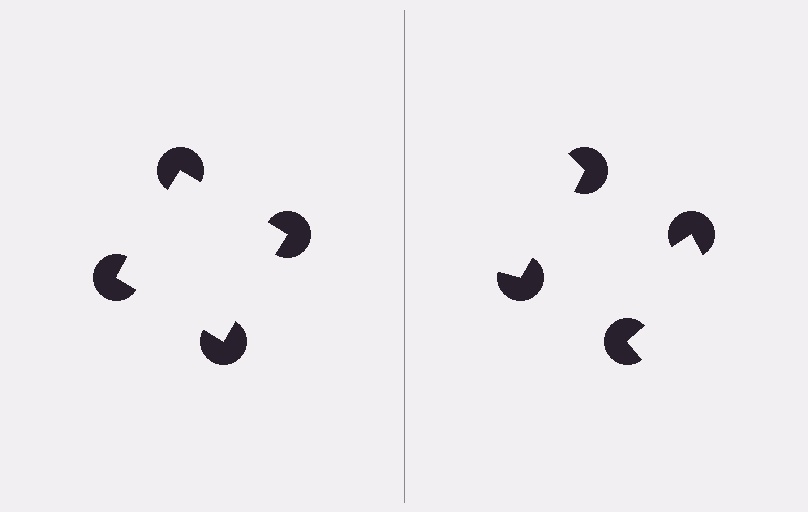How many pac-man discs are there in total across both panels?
8 — 4 on each side.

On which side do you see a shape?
An illusory square appears on the left side. On the right side the wedge cuts are rotated, so no coherent shape forms.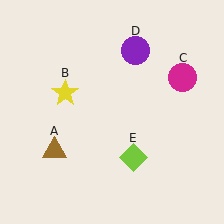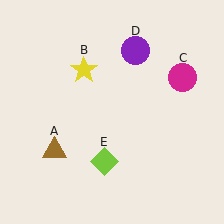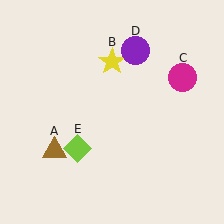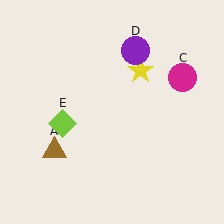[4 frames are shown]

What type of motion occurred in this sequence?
The yellow star (object B), lime diamond (object E) rotated clockwise around the center of the scene.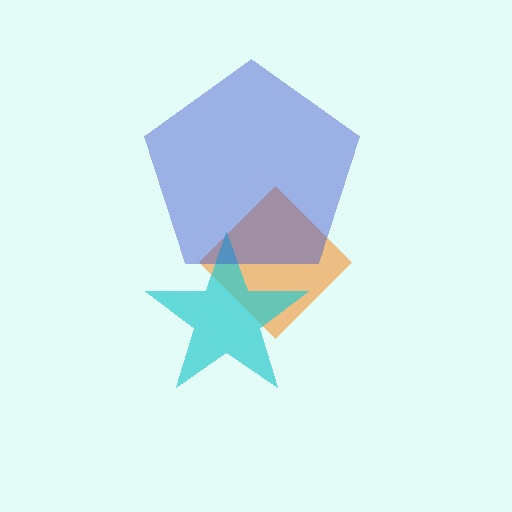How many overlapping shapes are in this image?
There are 3 overlapping shapes in the image.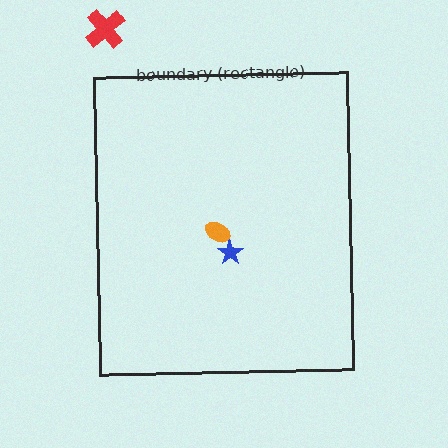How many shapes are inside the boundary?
2 inside, 1 outside.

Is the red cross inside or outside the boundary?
Outside.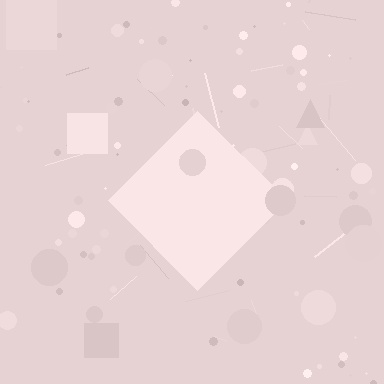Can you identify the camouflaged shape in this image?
The camouflaged shape is a diamond.